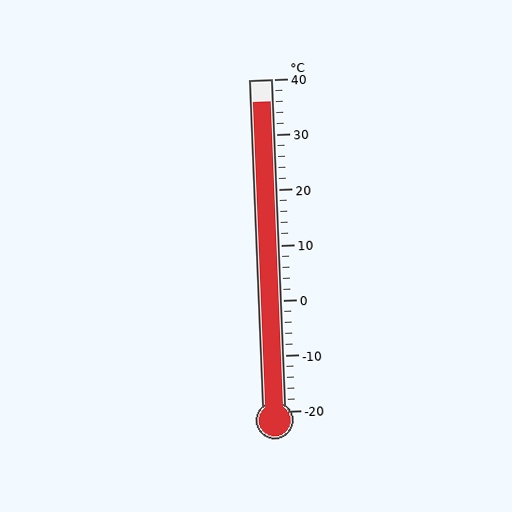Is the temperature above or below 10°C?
The temperature is above 10°C.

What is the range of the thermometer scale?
The thermometer scale ranges from -20°C to 40°C.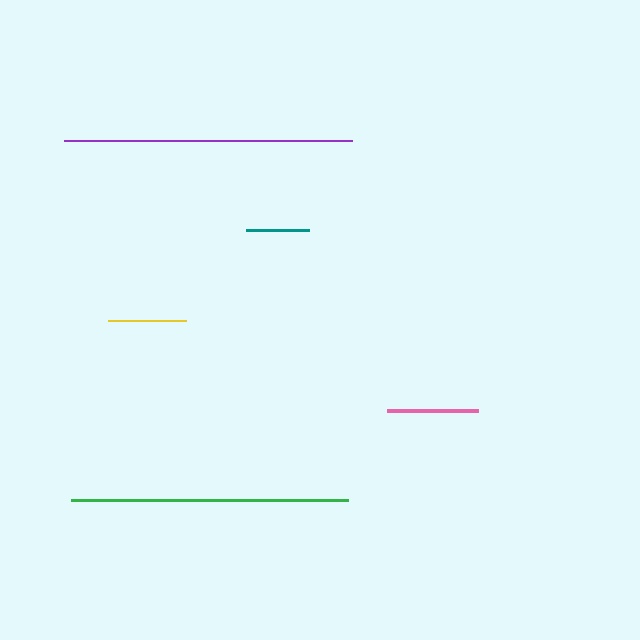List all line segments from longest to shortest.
From longest to shortest: purple, green, pink, yellow, teal.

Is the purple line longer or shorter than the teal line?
The purple line is longer than the teal line.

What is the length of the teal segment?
The teal segment is approximately 63 pixels long.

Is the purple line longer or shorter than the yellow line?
The purple line is longer than the yellow line.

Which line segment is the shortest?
The teal line is the shortest at approximately 63 pixels.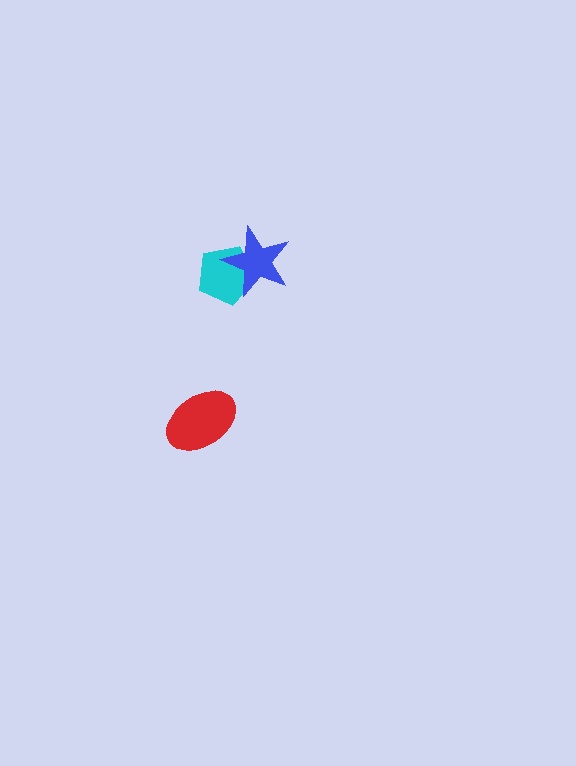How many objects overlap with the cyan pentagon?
1 object overlaps with the cyan pentagon.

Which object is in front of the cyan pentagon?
The blue star is in front of the cyan pentagon.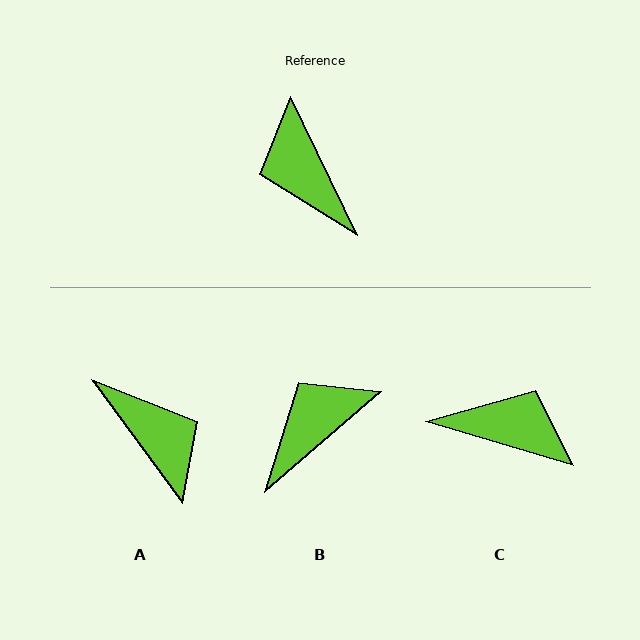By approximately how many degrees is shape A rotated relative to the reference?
Approximately 169 degrees clockwise.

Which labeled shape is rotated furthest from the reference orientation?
A, about 169 degrees away.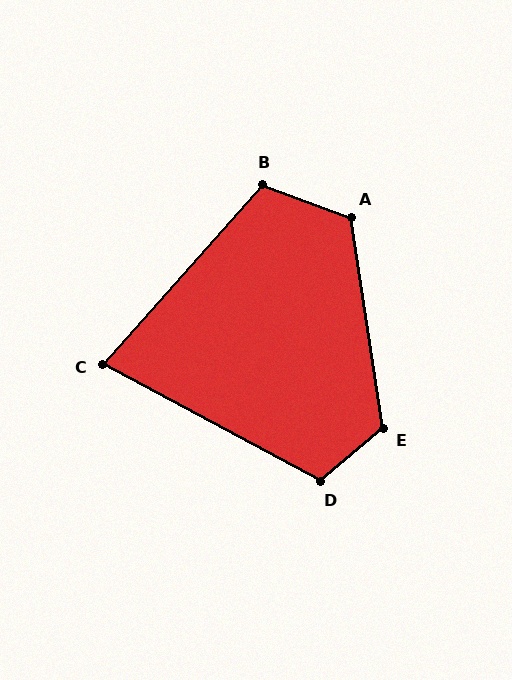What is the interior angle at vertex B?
Approximately 111 degrees (obtuse).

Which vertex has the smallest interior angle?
C, at approximately 76 degrees.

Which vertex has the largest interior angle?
E, at approximately 121 degrees.